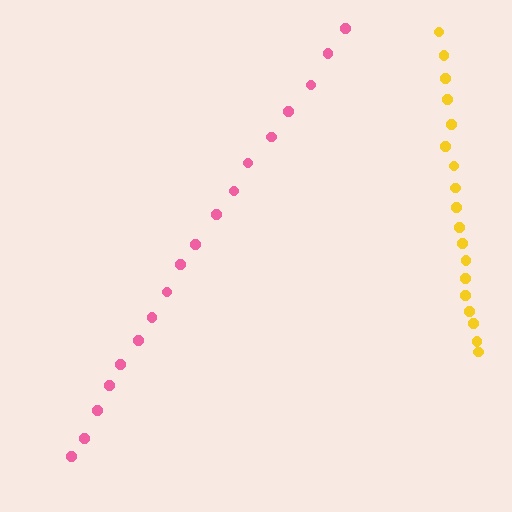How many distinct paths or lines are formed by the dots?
There are 2 distinct paths.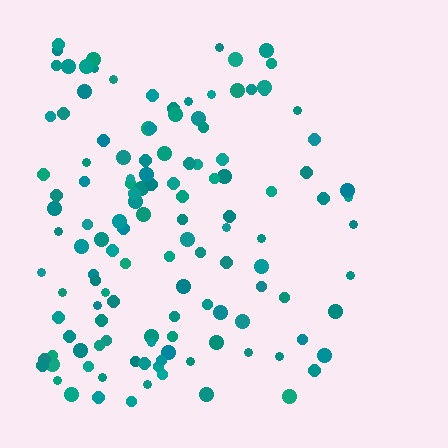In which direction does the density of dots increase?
From right to left, with the left side densest.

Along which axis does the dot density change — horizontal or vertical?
Horizontal.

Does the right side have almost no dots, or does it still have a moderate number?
Still a moderate number, just noticeably fewer than the left.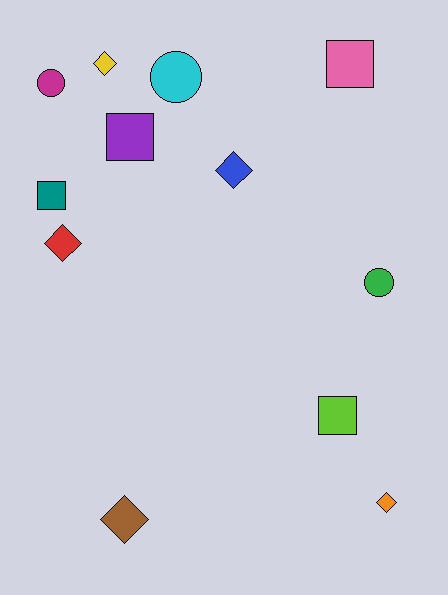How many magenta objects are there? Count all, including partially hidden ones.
There is 1 magenta object.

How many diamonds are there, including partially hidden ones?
There are 5 diamonds.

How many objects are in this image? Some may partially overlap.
There are 12 objects.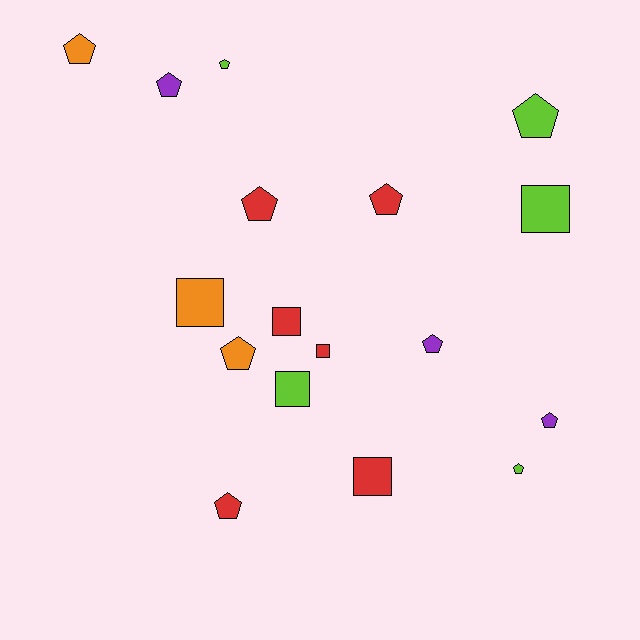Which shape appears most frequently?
Pentagon, with 11 objects.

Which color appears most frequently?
Red, with 6 objects.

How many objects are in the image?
There are 17 objects.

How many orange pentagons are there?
There are 2 orange pentagons.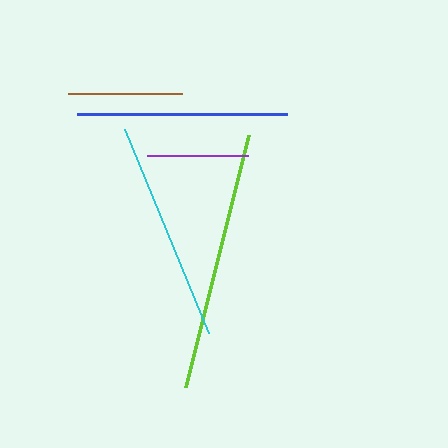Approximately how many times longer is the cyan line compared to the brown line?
The cyan line is approximately 1.9 times the length of the brown line.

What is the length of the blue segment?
The blue segment is approximately 209 pixels long.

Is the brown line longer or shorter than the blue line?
The blue line is longer than the brown line.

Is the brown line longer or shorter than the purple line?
The brown line is longer than the purple line.